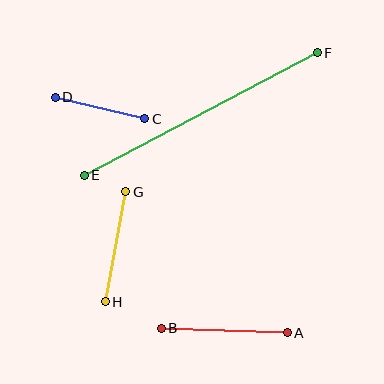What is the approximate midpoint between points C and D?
The midpoint is at approximately (100, 108) pixels.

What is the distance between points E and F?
The distance is approximately 263 pixels.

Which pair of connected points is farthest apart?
Points E and F are farthest apart.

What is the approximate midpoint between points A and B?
The midpoint is at approximately (224, 330) pixels.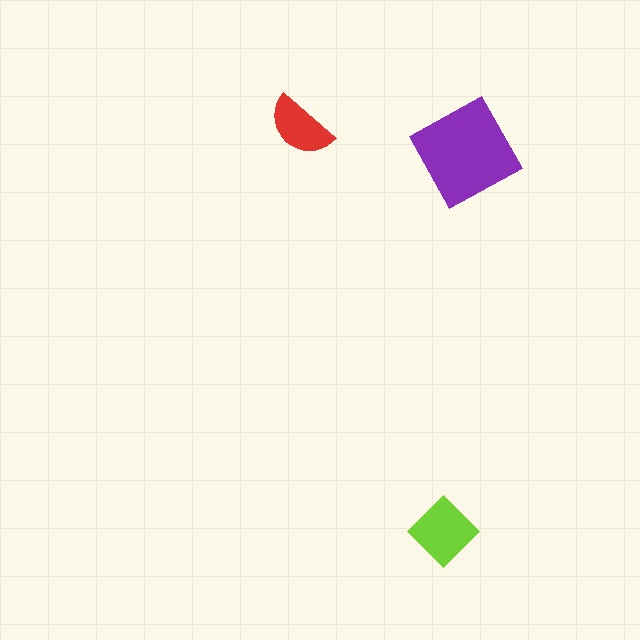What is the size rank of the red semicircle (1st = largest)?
3rd.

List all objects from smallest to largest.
The red semicircle, the lime diamond, the purple square.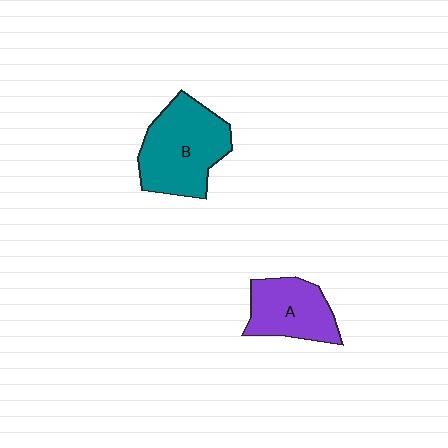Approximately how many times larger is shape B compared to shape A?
Approximately 1.4 times.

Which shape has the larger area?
Shape B (teal).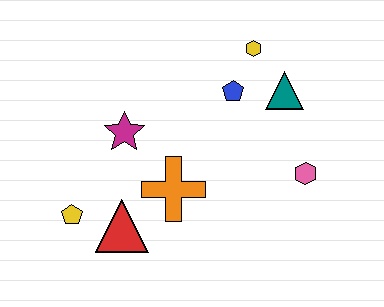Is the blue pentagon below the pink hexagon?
No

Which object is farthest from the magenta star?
The pink hexagon is farthest from the magenta star.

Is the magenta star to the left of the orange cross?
Yes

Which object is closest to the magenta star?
The orange cross is closest to the magenta star.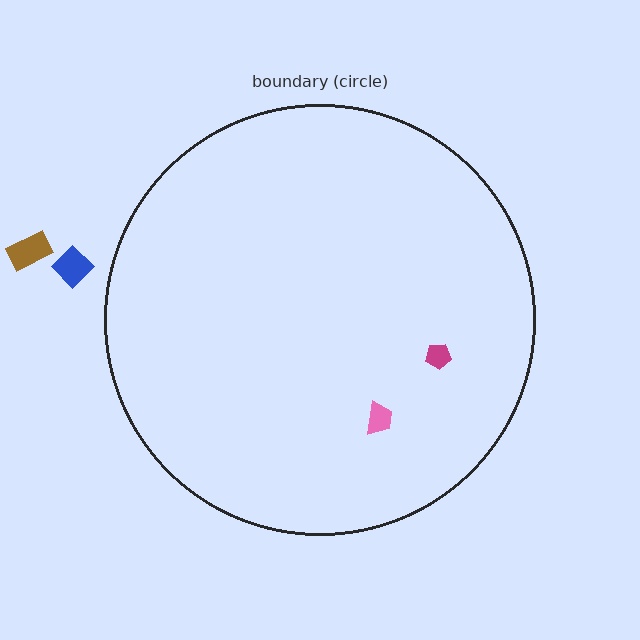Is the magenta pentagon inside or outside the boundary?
Inside.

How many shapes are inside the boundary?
2 inside, 2 outside.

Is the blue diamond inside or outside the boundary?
Outside.